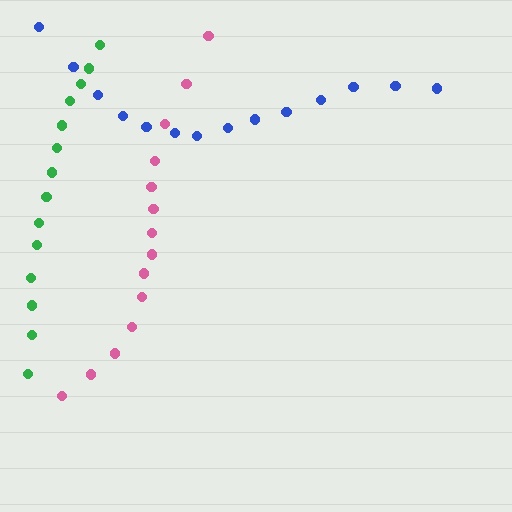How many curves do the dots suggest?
There are 3 distinct paths.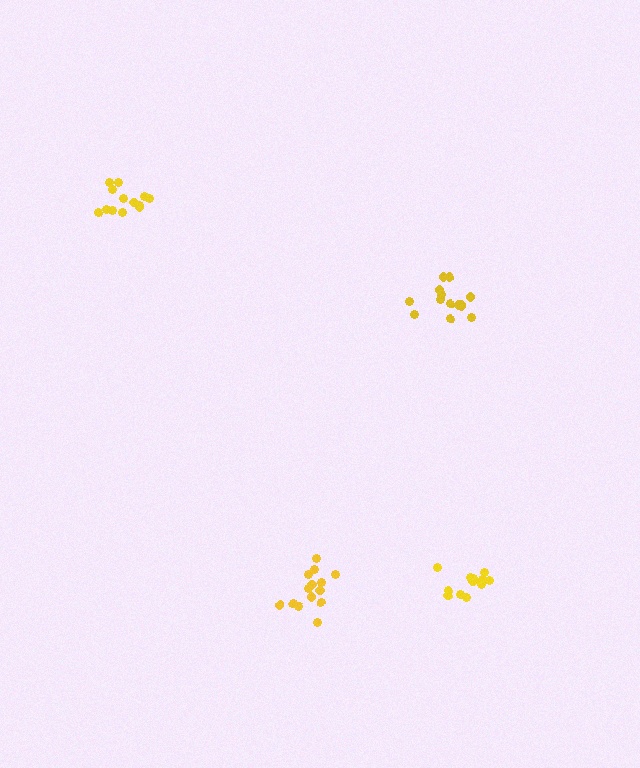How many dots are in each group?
Group 1: 12 dots, Group 2: 14 dots, Group 3: 14 dots, Group 4: 13 dots (53 total).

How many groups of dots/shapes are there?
There are 4 groups.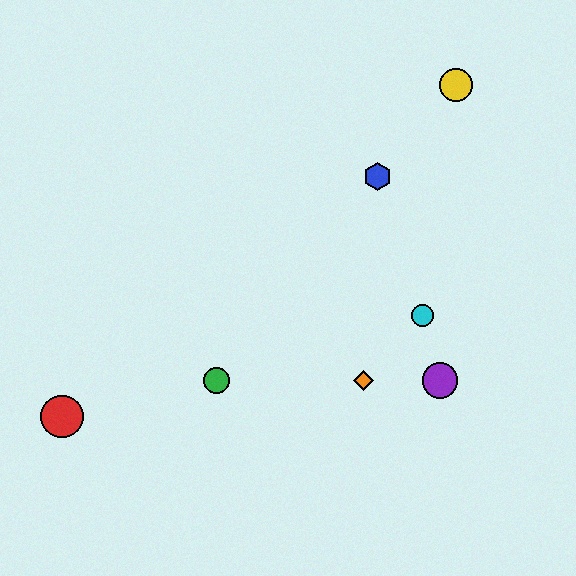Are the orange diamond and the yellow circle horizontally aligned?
No, the orange diamond is at y≈380 and the yellow circle is at y≈85.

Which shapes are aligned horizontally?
The green circle, the purple circle, the orange diamond are aligned horizontally.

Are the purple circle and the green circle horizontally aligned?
Yes, both are at y≈380.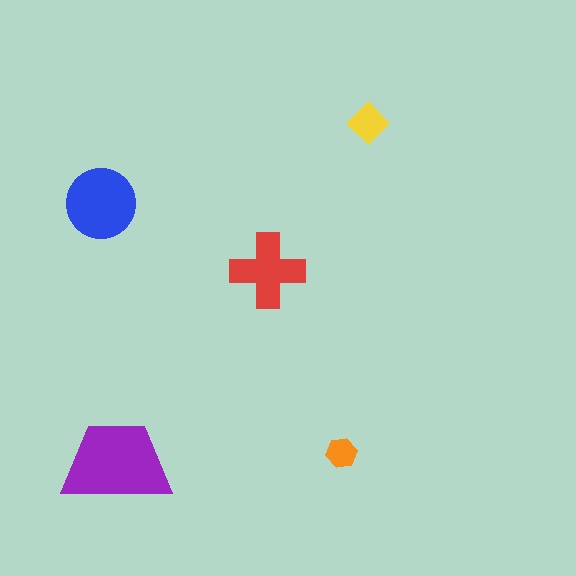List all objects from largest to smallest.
The purple trapezoid, the blue circle, the red cross, the yellow diamond, the orange hexagon.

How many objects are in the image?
There are 5 objects in the image.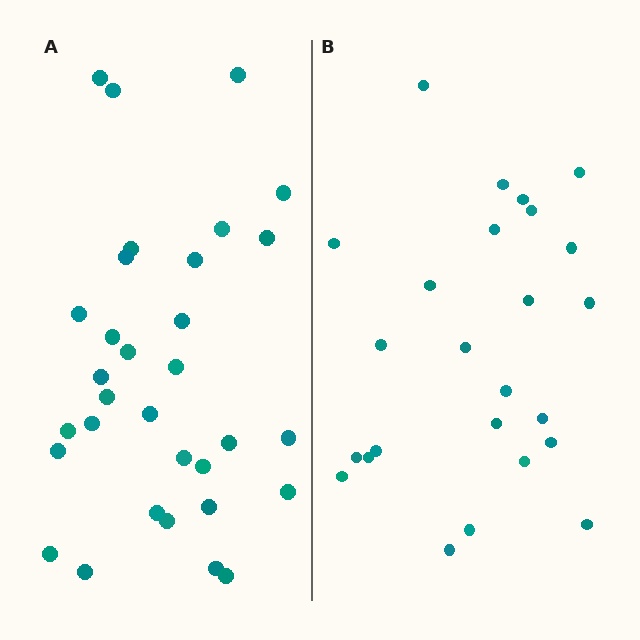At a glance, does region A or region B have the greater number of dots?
Region A (the left region) has more dots.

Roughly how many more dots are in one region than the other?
Region A has roughly 8 or so more dots than region B.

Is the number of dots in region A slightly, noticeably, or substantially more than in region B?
Region A has noticeably more, but not dramatically so. The ratio is roughly 1.3 to 1.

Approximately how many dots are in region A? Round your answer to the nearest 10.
About 30 dots. (The exact count is 32, which rounds to 30.)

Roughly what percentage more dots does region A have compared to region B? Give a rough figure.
About 30% more.